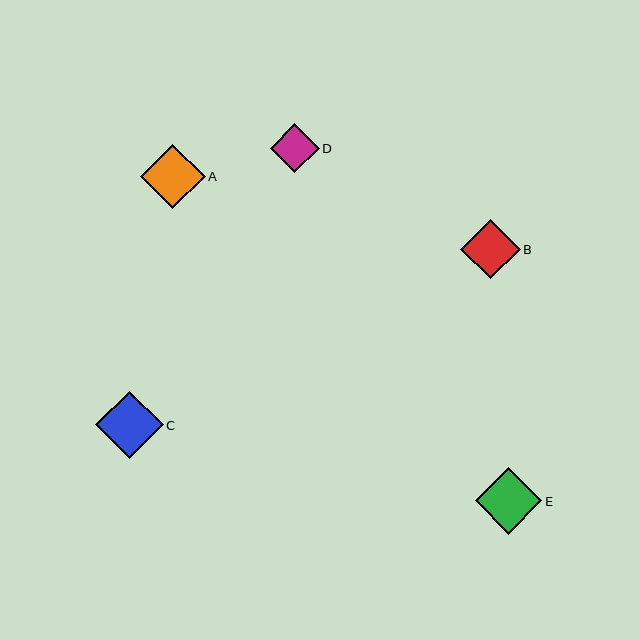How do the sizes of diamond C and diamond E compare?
Diamond C and diamond E are approximately the same size.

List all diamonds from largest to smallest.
From largest to smallest: C, E, A, B, D.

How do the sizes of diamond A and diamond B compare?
Diamond A and diamond B are approximately the same size.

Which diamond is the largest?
Diamond C is the largest with a size of approximately 67 pixels.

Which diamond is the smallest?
Diamond D is the smallest with a size of approximately 49 pixels.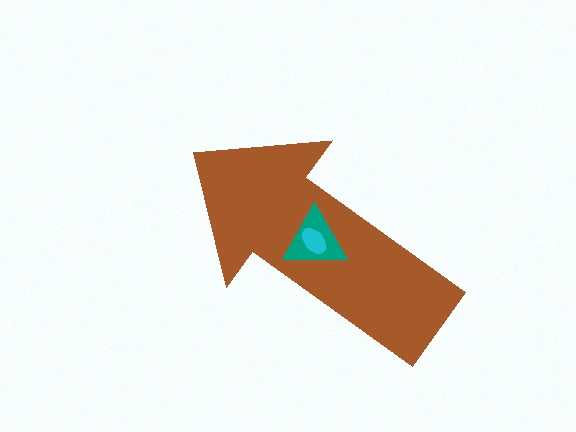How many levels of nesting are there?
3.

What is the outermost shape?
The brown arrow.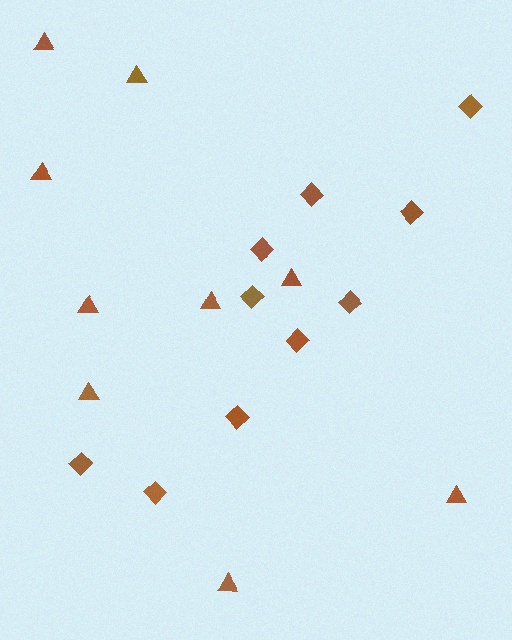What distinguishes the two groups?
There are 2 groups: one group of diamonds (10) and one group of triangles (9).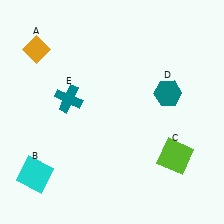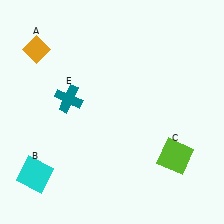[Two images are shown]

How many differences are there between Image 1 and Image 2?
There is 1 difference between the two images.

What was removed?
The teal hexagon (D) was removed in Image 2.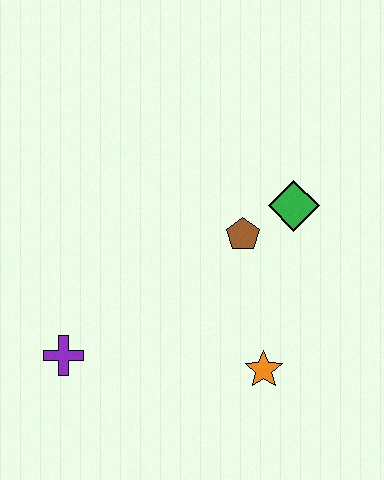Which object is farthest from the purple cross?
The green diamond is farthest from the purple cross.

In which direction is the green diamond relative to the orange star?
The green diamond is above the orange star.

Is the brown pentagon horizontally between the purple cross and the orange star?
Yes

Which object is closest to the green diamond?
The brown pentagon is closest to the green diamond.